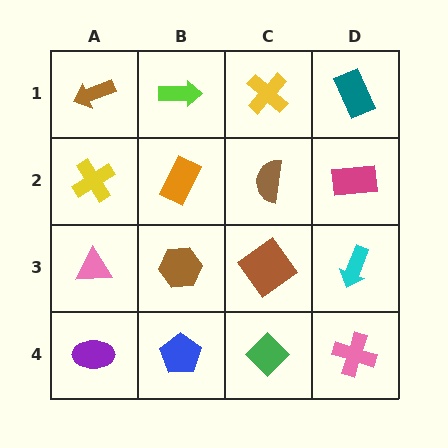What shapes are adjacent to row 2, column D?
A teal rectangle (row 1, column D), a cyan arrow (row 3, column D), a brown semicircle (row 2, column C).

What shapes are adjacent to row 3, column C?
A brown semicircle (row 2, column C), a green diamond (row 4, column C), a brown hexagon (row 3, column B), a cyan arrow (row 3, column D).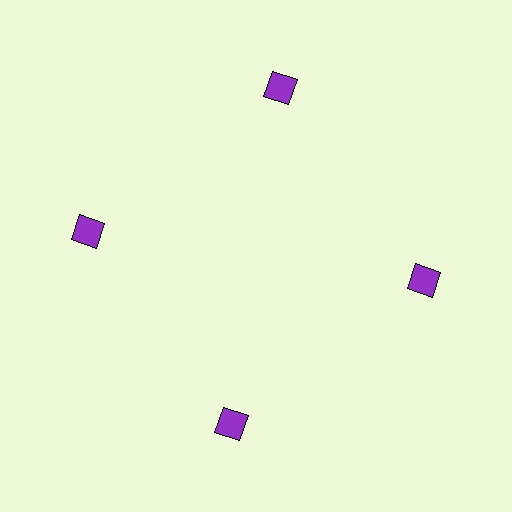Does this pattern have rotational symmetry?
Yes, this pattern has 4-fold rotational symmetry. It looks the same after rotating 90 degrees around the center.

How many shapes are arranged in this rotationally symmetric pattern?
There are 4 shapes, arranged in 4 groups of 1.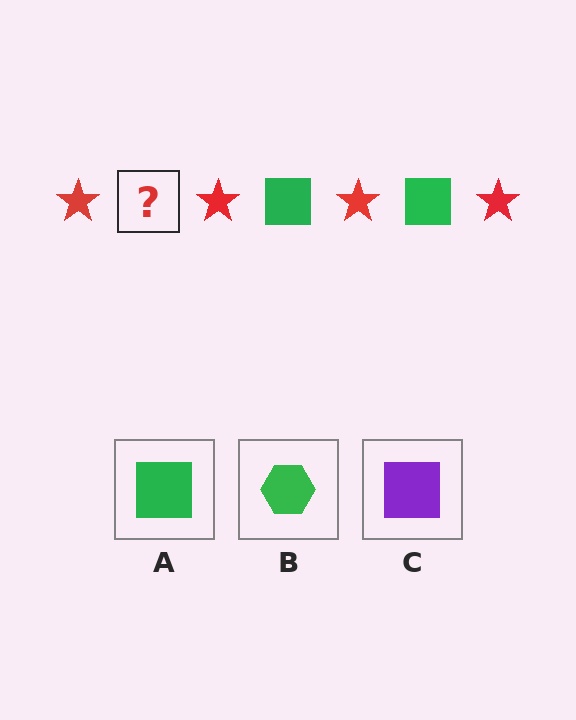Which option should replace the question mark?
Option A.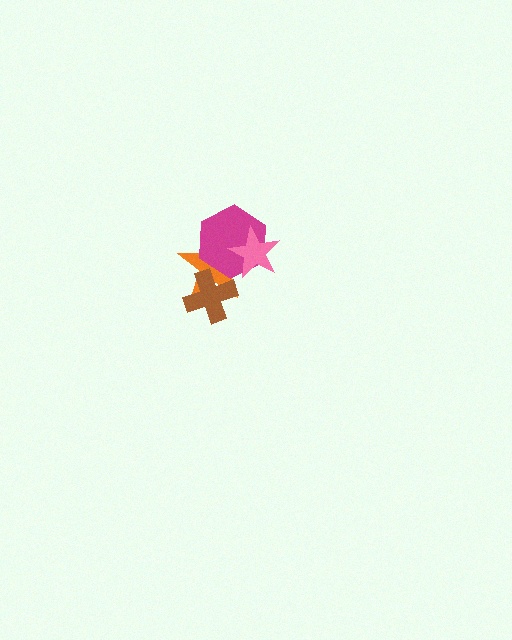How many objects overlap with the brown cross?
1 object overlaps with the brown cross.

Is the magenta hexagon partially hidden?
Yes, it is partially covered by another shape.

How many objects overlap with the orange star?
3 objects overlap with the orange star.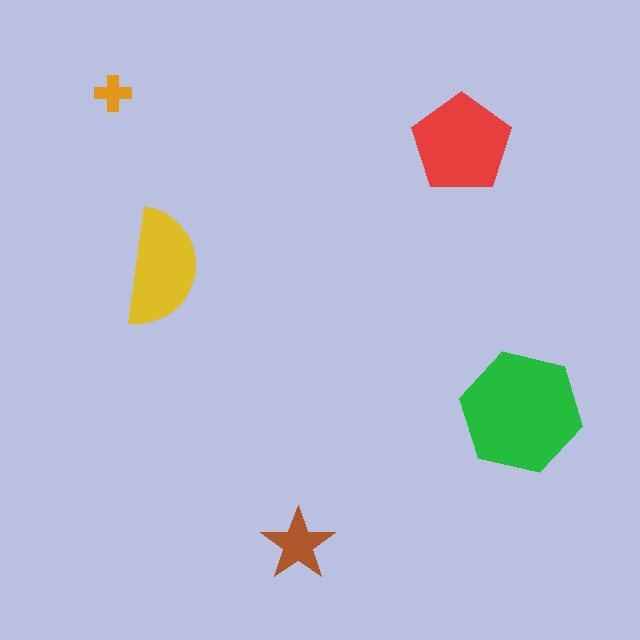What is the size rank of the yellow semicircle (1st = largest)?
3rd.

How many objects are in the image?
There are 5 objects in the image.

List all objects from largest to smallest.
The green hexagon, the red pentagon, the yellow semicircle, the brown star, the orange cross.